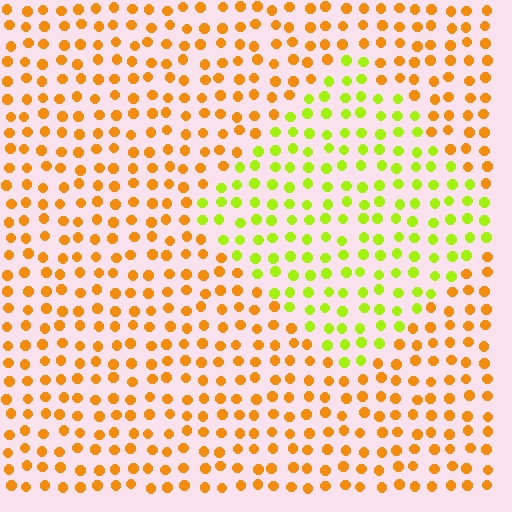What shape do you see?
I see a diamond.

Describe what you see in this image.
The image is filled with small orange elements in a uniform arrangement. A diamond-shaped region is visible where the elements are tinted to a slightly different hue, forming a subtle color boundary.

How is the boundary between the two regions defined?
The boundary is defined purely by a slight shift in hue (about 48 degrees). Spacing, size, and orientation are identical on both sides.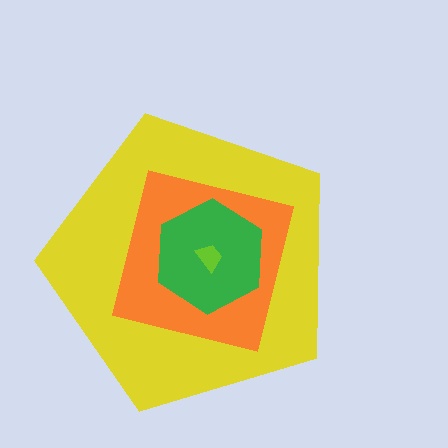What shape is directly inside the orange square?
The green hexagon.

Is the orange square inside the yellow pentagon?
Yes.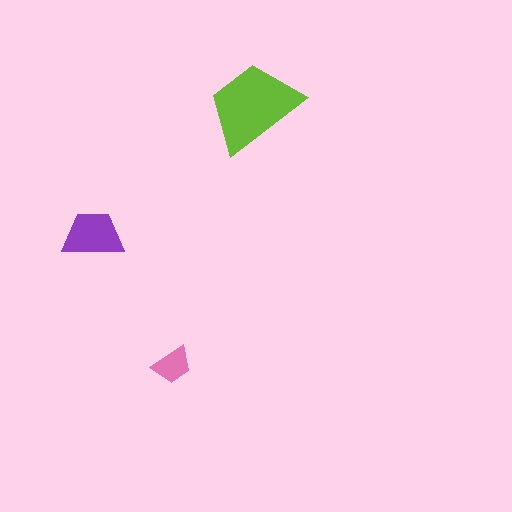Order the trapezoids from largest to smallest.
the lime one, the purple one, the pink one.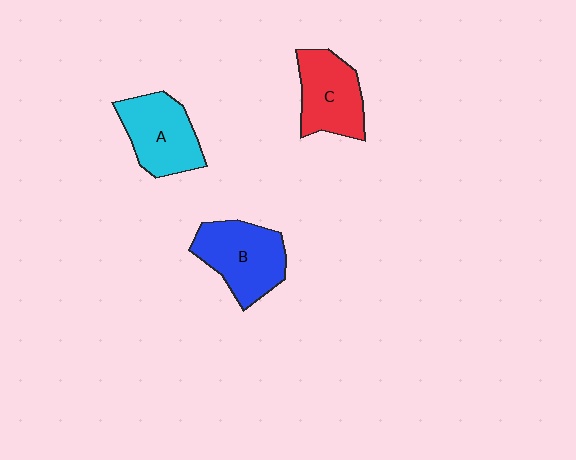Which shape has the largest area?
Shape B (blue).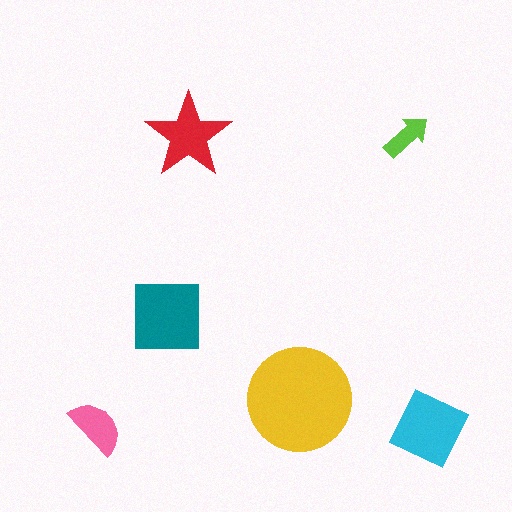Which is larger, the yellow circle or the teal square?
The yellow circle.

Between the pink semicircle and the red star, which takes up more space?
The red star.